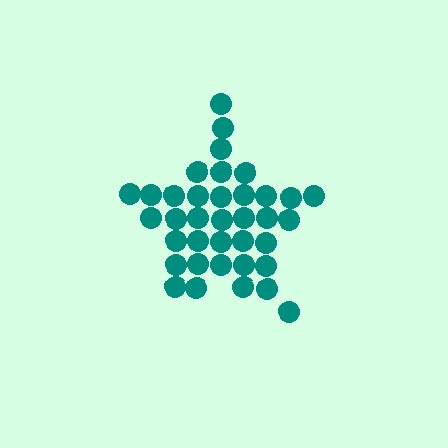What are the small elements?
The small elements are circles.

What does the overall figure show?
The overall figure shows a star.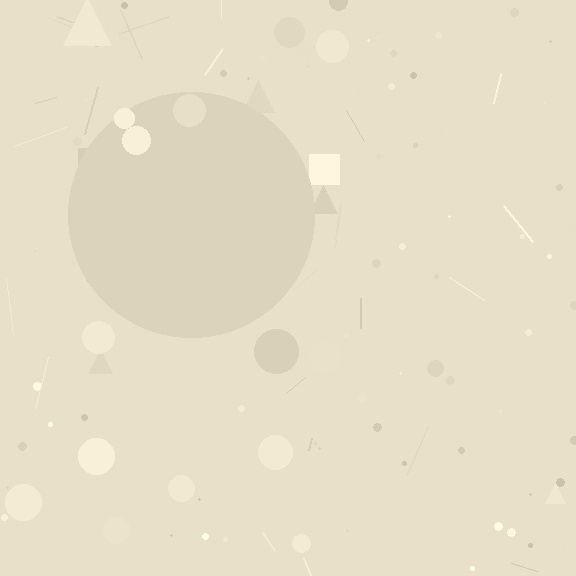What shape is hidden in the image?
A circle is hidden in the image.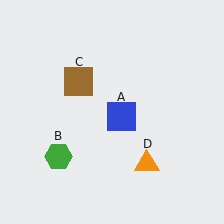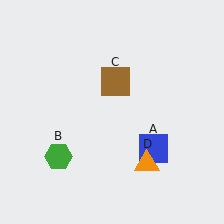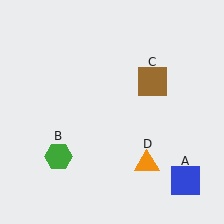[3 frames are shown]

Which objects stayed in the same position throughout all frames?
Green hexagon (object B) and orange triangle (object D) remained stationary.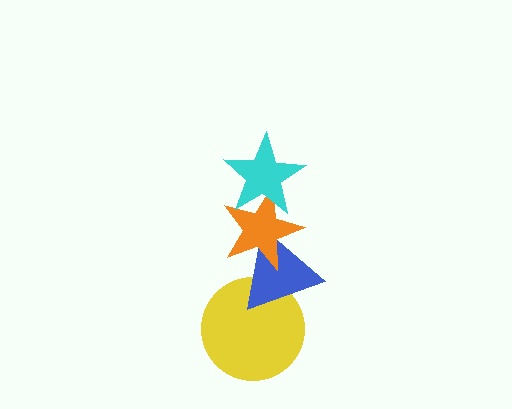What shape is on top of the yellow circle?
The blue triangle is on top of the yellow circle.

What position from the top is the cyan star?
The cyan star is 1st from the top.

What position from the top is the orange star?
The orange star is 2nd from the top.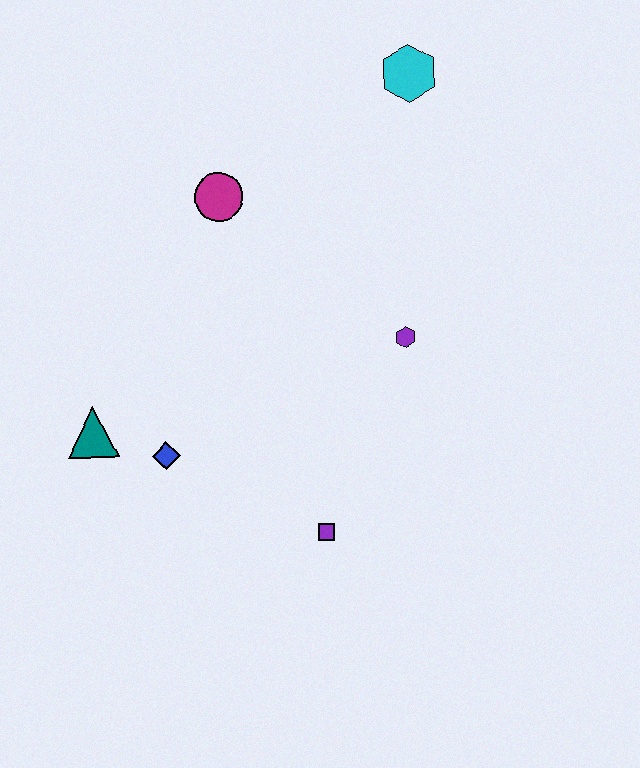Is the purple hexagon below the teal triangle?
No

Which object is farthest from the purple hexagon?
The teal triangle is farthest from the purple hexagon.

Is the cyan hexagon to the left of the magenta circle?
No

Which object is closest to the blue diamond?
The teal triangle is closest to the blue diamond.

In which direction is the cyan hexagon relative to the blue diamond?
The cyan hexagon is above the blue diamond.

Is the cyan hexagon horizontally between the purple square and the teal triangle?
No